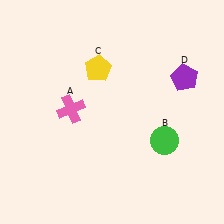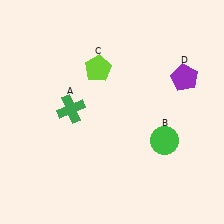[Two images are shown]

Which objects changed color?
A changed from pink to green. C changed from yellow to lime.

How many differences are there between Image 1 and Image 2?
There are 2 differences between the two images.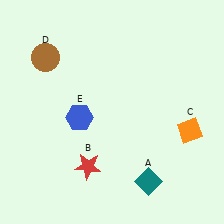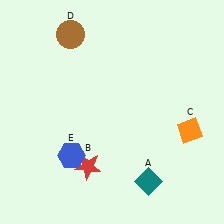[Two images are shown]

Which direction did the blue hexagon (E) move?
The blue hexagon (E) moved down.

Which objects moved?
The objects that moved are: the brown circle (D), the blue hexagon (E).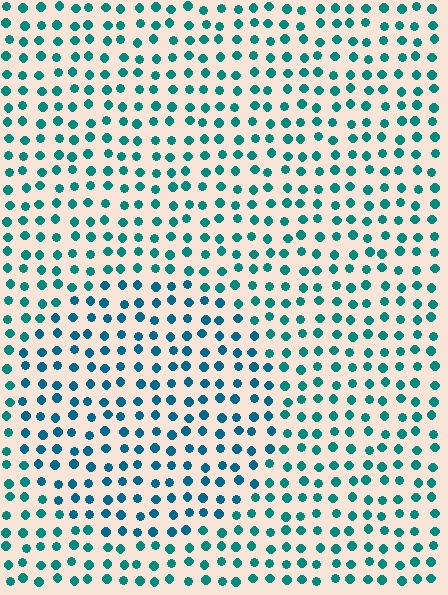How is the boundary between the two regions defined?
The boundary is defined purely by a slight shift in hue (about 20 degrees). Spacing, size, and orientation are identical on both sides.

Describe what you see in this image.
The image is filled with small teal elements in a uniform arrangement. A circle-shaped region is visible where the elements are tinted to a slightly different hue, forming a subtle color boundary.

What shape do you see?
I see a circle.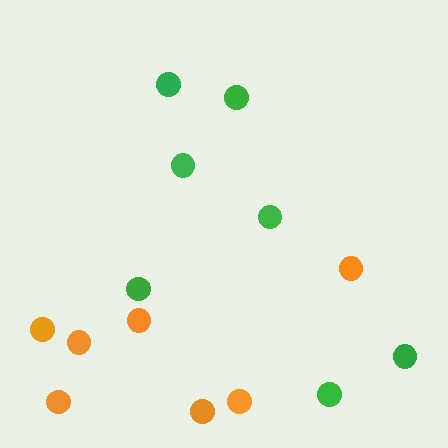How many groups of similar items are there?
There are 2 groups: one group of green circles (7) and one group of orange circles (7).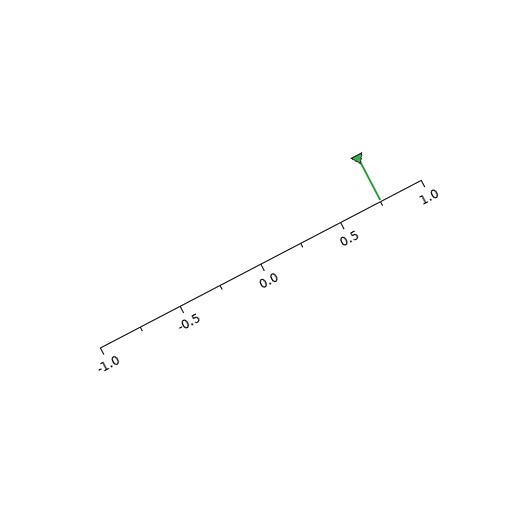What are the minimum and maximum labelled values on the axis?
The axis runs from -1.0 to 1.0.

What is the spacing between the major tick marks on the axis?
The major ticks are spaced 0.5 apart.